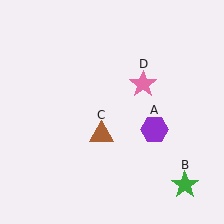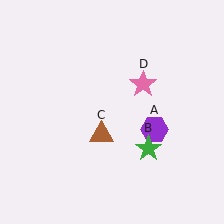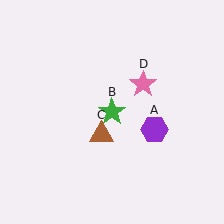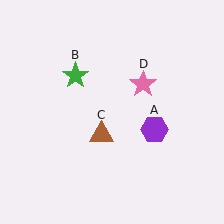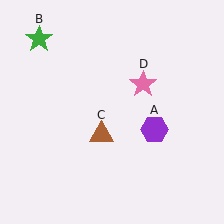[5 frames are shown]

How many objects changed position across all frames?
1 object changed position: green star (object B).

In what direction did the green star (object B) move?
The green star (object B) moved up and to the left.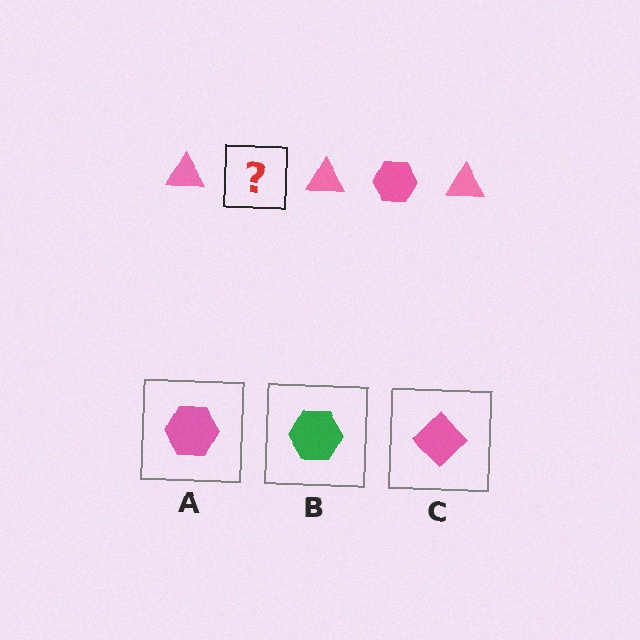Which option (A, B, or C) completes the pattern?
A.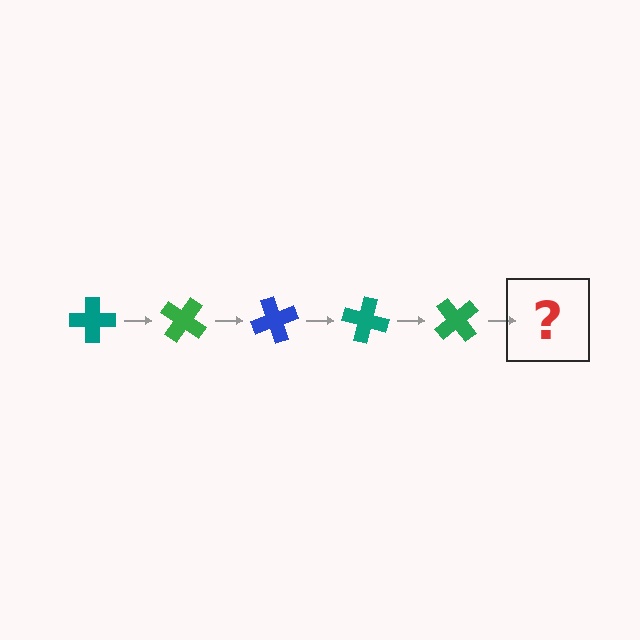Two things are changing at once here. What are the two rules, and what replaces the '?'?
The two rules are that it rotates 35 degrees each step and the color cycles through teal, green, and blue. The '?' should be a blue cross, rotated 175 degrees from the start.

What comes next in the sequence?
The next element should be a blue cross, rotated 175 degrees from the start.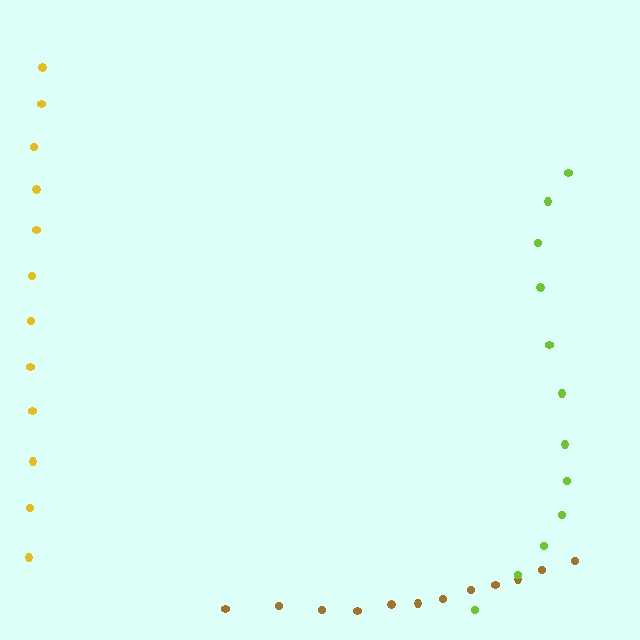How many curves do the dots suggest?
There are 3 distinct paths.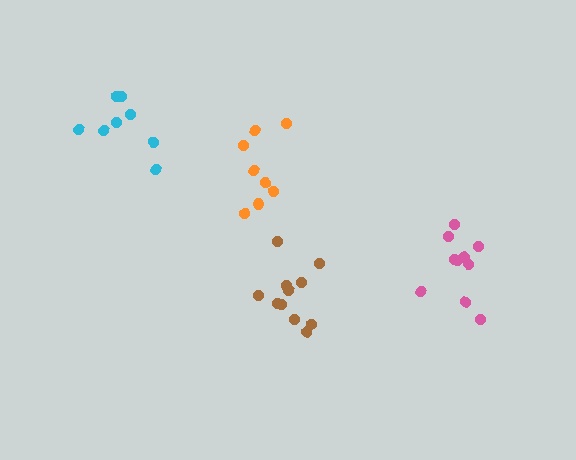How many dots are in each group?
Group 1: 11 dots, Group 2: 8 dots, Group 3: 10 dots, Group 4: 8 dots (37 total).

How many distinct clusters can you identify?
There are 4 distinct clusters.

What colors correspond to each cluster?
The clusters are colored: brown, orange, pink, cyan.